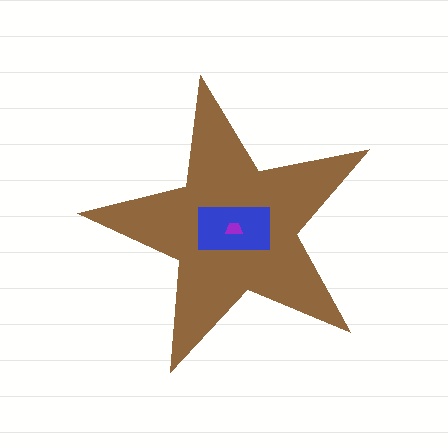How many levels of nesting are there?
3.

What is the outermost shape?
The brown star.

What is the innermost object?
The purple trapezoid.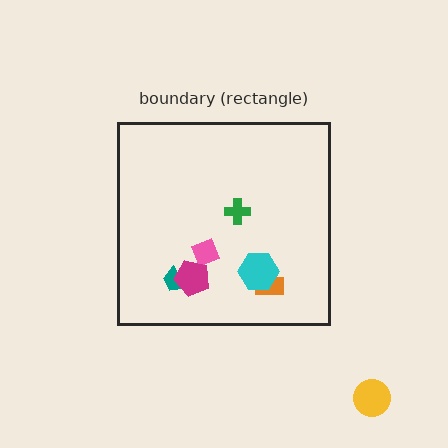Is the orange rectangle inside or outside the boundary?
Inside.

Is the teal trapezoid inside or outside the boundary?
Inside.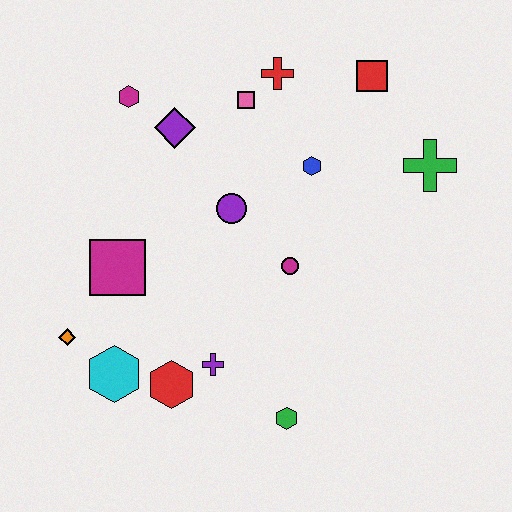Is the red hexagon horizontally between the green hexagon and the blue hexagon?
No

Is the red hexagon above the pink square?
No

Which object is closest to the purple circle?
The magenta circle is closest to the purple circle.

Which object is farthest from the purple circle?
The green hexagon is farthest from the purple circle.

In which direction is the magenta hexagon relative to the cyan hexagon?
The magenta hexagon is above the cyan hexagon.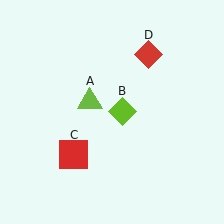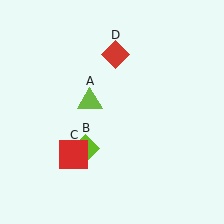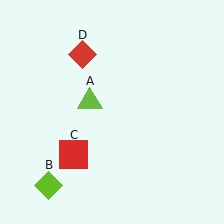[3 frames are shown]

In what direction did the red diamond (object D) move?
The red diamond (object D) moved left.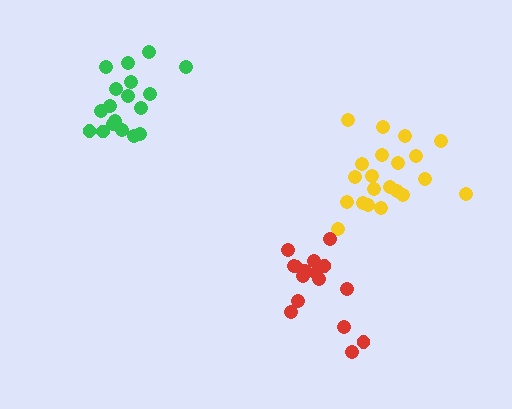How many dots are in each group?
Group 1: 21 dots, Group 2: 19 dots, Group 3: 16 dots (56 total).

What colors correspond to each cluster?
The clusters are colored: yellow, green, red.